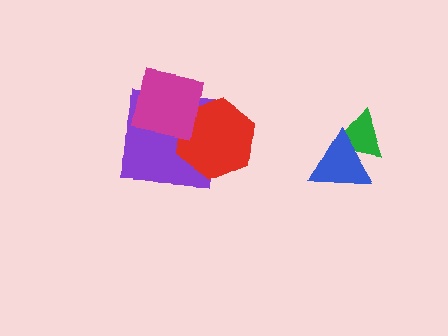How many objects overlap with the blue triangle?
1 object overlaps with the blue triangle.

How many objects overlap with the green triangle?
1 object overlaps with the green triangle.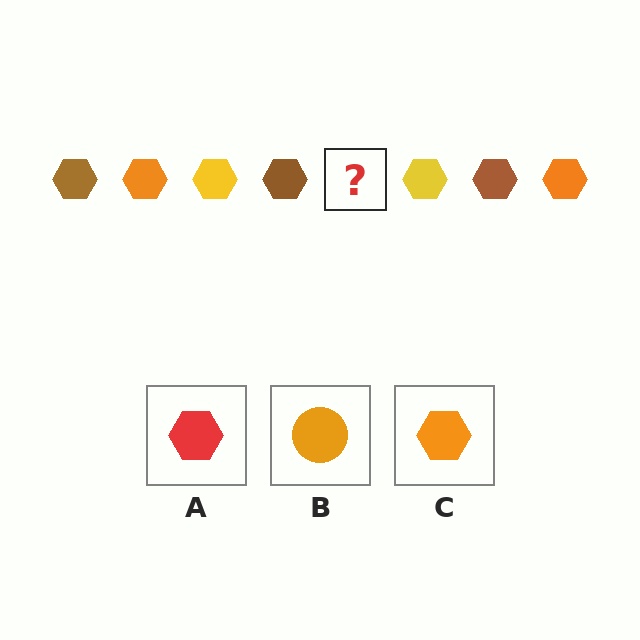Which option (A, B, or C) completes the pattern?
C.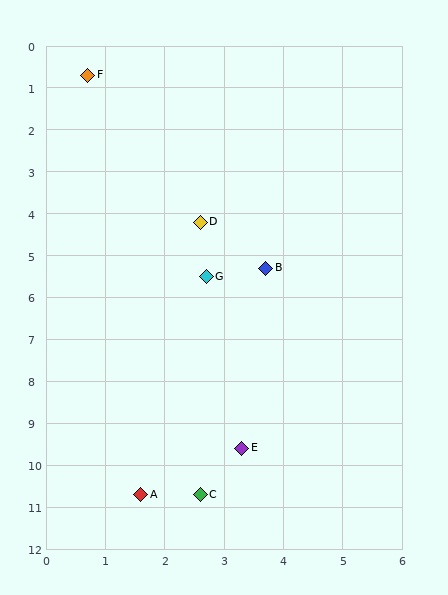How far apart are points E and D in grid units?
Points E and D are about 5.4 grid units apart.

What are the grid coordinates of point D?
Point D is at approximately (2.6, 4.2).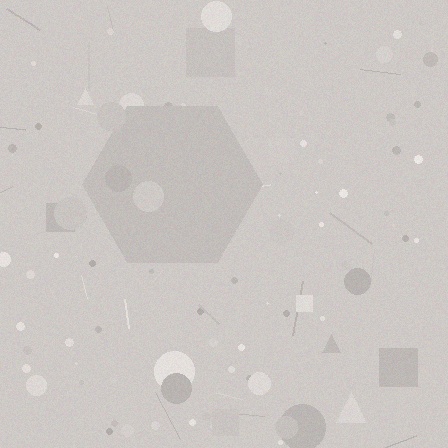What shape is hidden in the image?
A hexagon is hidden in the image.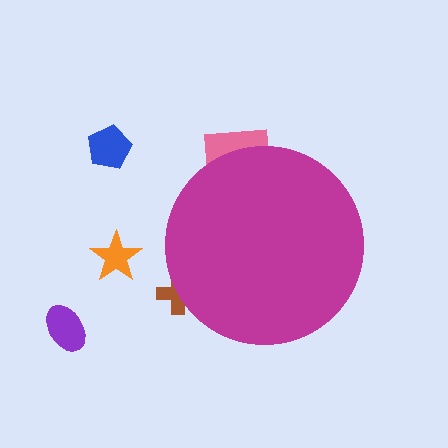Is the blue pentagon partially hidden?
No, the blue pentagon is fully visible.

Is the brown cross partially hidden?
Yes, the brown cross is partially hidden behind the magenta circle.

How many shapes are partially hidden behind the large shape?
2 shapes are partially hidden.